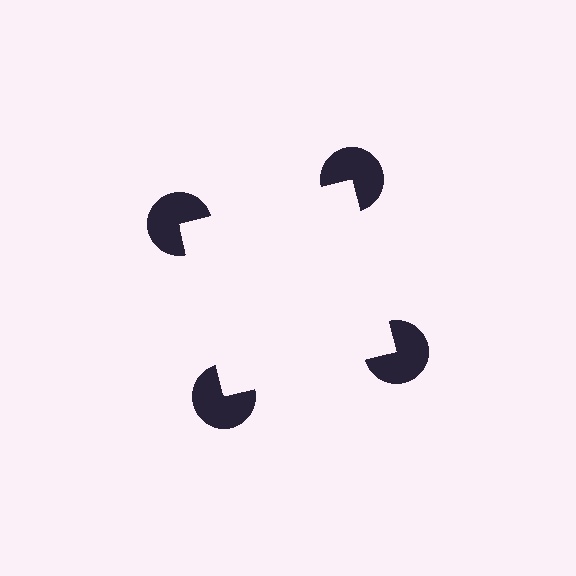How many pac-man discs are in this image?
There are 4 — one at each vertex of the illusory square.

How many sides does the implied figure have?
4 sides.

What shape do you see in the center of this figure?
An illusory square — its edges are inferred from the aligned wedge cuts in the pac-man discs, not physically drawn.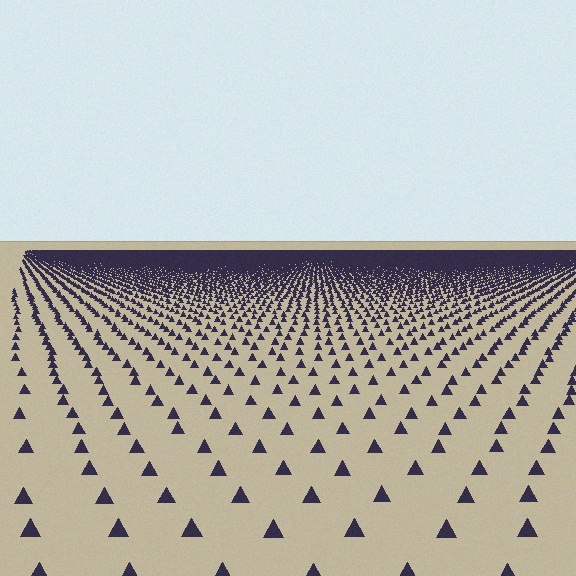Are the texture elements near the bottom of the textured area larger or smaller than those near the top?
Larger. Near the bottom, elements are closer to the viewer and appear at a bigger on-screen size.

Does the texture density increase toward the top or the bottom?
Density increases toward the top.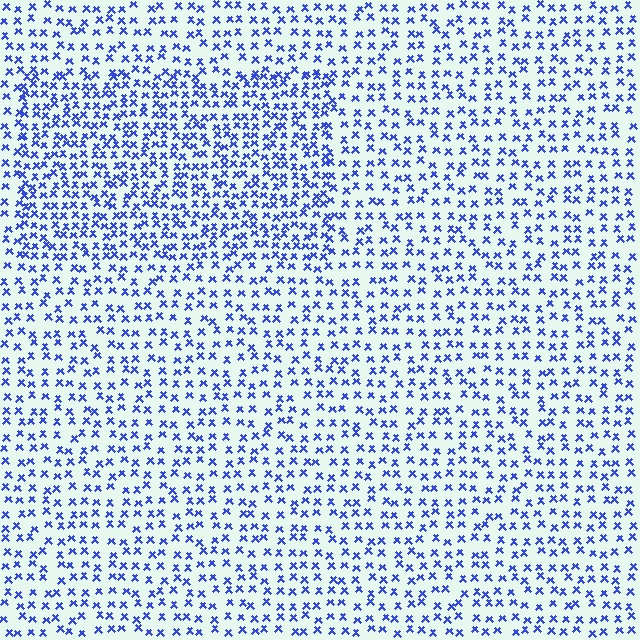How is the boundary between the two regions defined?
The boundary is defined by a change in element density (approximately 1.7x ratio). All elements are the same color, size, and shape.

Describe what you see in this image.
The image contains small blue elements arranged at two different densities. A rectangle-shaped region is visible where the elements are more densely packed than the surrounding area.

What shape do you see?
I see a rectangle.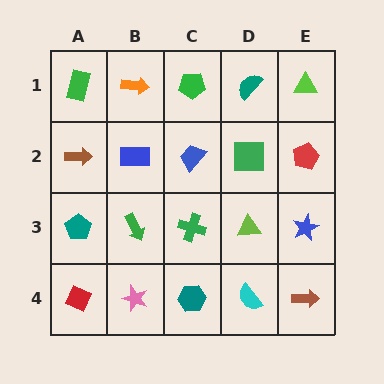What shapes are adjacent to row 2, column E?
A lime triangle (row 1, column E), a blue star (row 3, column E), a green square (row 2, column D).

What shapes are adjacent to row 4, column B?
A green arrow (row 3, column B), a red diamond (row 4, column A), a teal hexagon (row 4, column C).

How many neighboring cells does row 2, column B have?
4.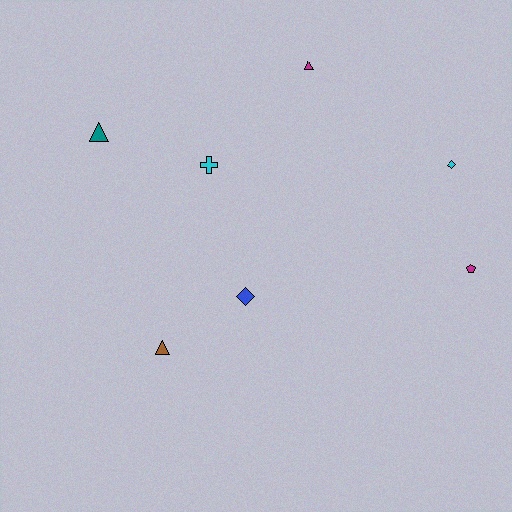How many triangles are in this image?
There are 3 triangles.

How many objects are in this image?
There are 7 objects.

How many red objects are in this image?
There are no red objects.